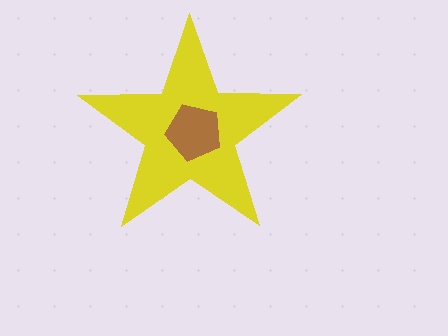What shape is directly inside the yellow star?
The brown pentagon.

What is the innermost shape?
The brown pentagon.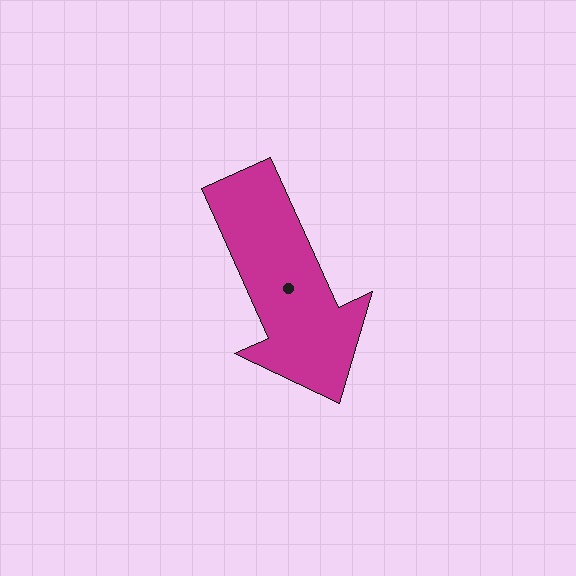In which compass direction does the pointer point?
Southeast.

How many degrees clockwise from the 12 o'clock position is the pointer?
Approximately 156 degrees.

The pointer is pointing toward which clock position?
Roughly 5 o'clock.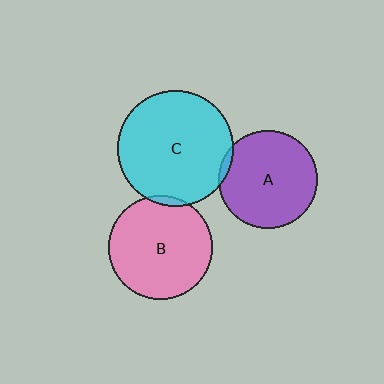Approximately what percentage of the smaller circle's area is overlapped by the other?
Approximately 5%.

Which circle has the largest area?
Circle C (cyan).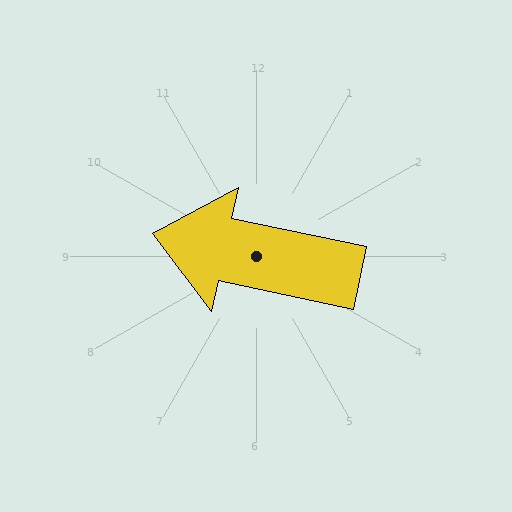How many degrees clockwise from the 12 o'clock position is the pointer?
Approximately 282 degrees.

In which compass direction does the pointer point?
West.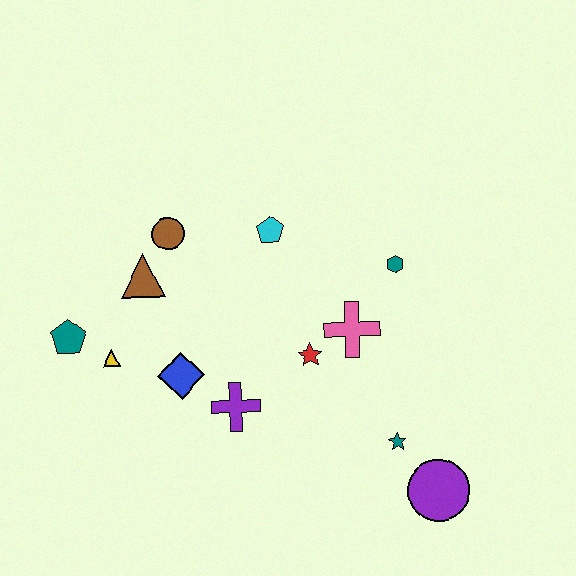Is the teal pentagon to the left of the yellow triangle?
Yes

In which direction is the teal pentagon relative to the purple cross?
The teal pentagon is to the left of the purple cross.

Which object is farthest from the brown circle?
The purple circle is farthest from the brown circle.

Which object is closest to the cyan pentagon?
The brown circle is closest to the cyan pentagon.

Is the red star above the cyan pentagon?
No